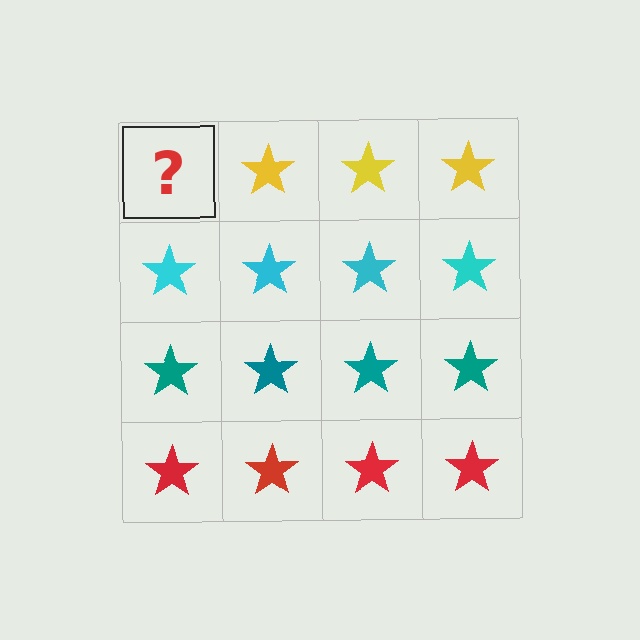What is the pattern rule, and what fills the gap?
The rule is that each row has a consistent color. The gap should be filled with a yellow star.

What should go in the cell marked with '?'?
The missing cell should contain a yellow star.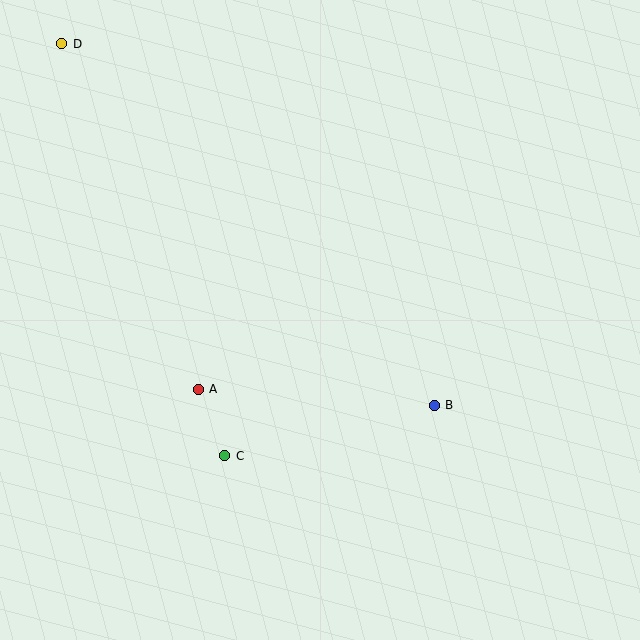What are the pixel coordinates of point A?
Point A is at (198, 389).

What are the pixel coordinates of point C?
Point C is at (225, 456).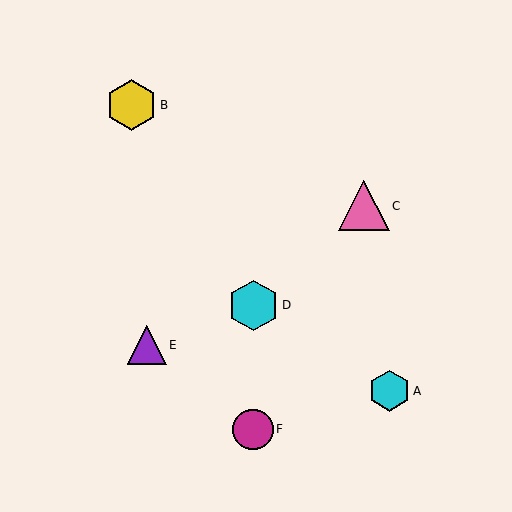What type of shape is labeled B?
Shape B is a yellow hexagon.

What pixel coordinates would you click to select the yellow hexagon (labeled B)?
Click at (131, 105) to select the yellow hexagon B.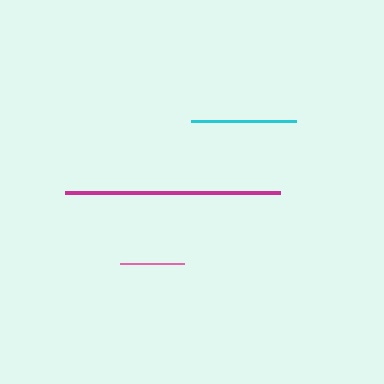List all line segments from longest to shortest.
From longest to shortest: magenta, cyan, pink.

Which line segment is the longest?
The magenta line is the longest at approximately 215 pixels.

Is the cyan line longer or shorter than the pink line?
The cyan line is longer than the pink line.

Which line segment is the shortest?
The pink line is the shortest at approximately 64 pixels.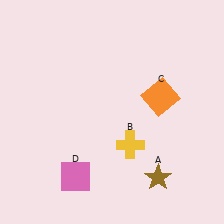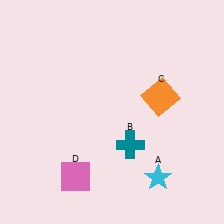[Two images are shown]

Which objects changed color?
A changed from brown to cyan. B changed from yellow to teal.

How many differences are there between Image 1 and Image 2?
There are 2 differences between the two images.